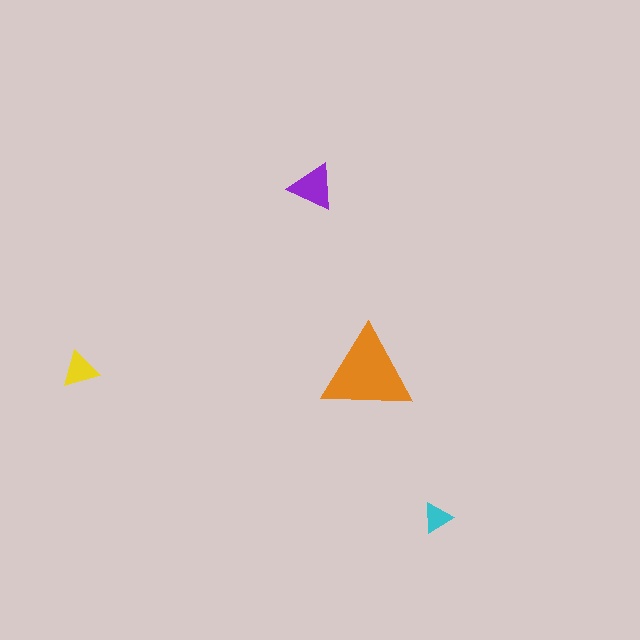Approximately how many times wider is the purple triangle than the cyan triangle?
About 1.5 times wider.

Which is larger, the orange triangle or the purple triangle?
The orange one.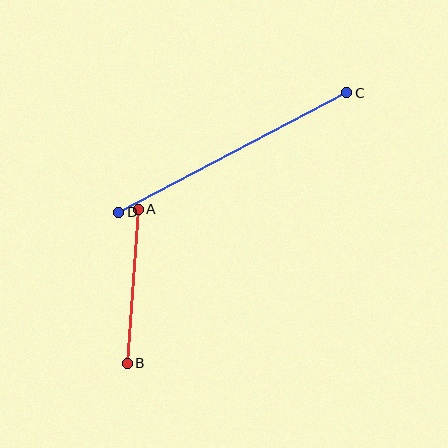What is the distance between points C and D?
The distance is approximately 257 pixels.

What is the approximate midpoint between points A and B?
The midpoint is at approximately (133, 286) pixels.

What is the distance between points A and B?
The distance is approximately 154 pixels.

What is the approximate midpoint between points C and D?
The midpoint is at approximately (233, 152) pixels.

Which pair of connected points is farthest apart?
Points C and D are farthest apart.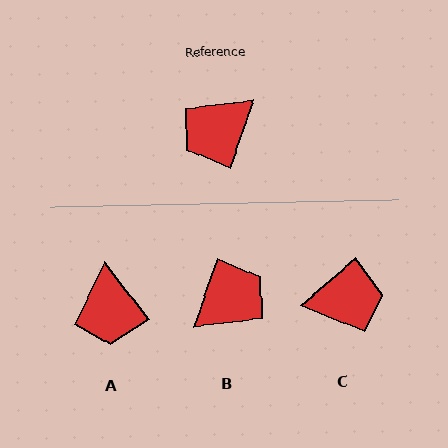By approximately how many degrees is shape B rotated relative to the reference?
Approximately 180 degrees counter-clockwise.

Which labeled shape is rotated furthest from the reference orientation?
B, about 180 degrees away.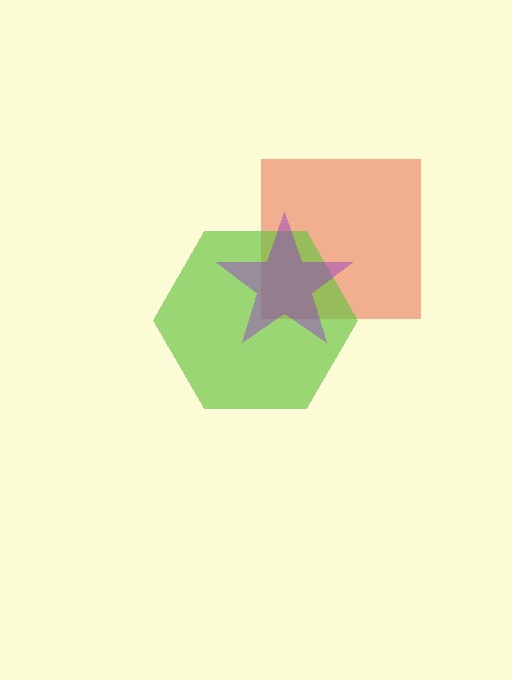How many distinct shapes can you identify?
There are 3 distinct shapes: a red square, a lime hexagon, a purple star.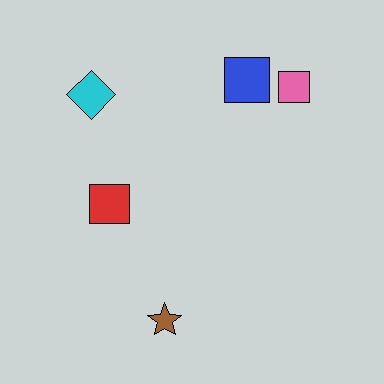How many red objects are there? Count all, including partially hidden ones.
There is 1 red object.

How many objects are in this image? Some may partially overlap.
There are 5 objects.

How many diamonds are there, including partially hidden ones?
There is 1 diamond.